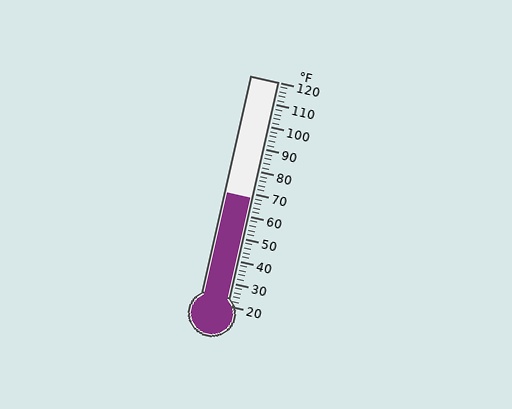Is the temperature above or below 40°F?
The temperature is above 40°F.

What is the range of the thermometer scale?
The thermometer scale ranges from 20°F to 120°F.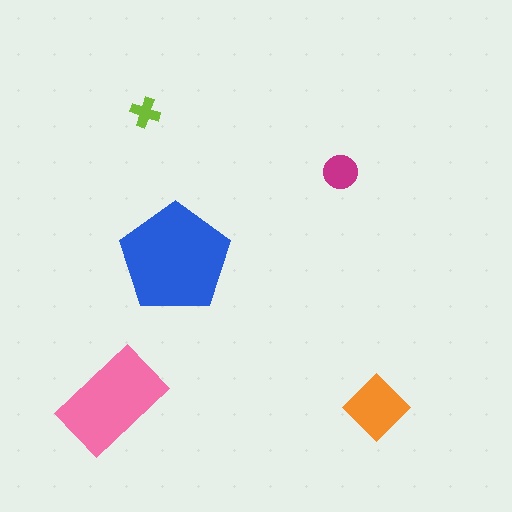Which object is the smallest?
The lime cross.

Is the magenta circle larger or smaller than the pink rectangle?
Smaller.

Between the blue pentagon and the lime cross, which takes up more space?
The blue pentagon.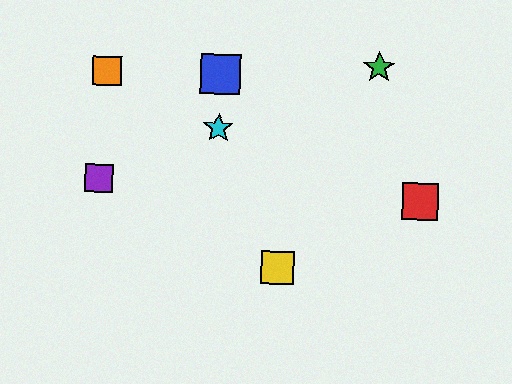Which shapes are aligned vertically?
The blue square, the cyan star are aligned vertically.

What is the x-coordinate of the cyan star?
The cyan star is at x≈218.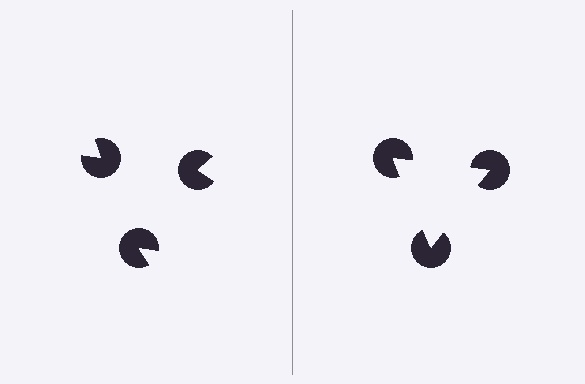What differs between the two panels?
The pac-man discs are positioned identically on both sides; only the wedge orientations differ. On the right they align to a triangle; on the left they are misaligned.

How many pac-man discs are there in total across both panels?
6 — 3 on each side.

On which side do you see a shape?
An illusory triangle appears on the right side. On the left side the wedge cuts are rotated, so no coherent shape forms.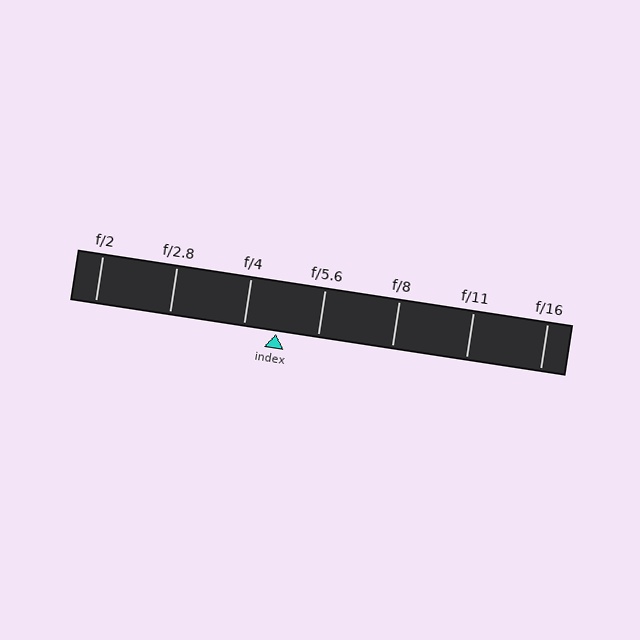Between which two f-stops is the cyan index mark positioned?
The index mark is between f/4 and f/5.6.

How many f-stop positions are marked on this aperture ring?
There are 7 f-stop positions marked.